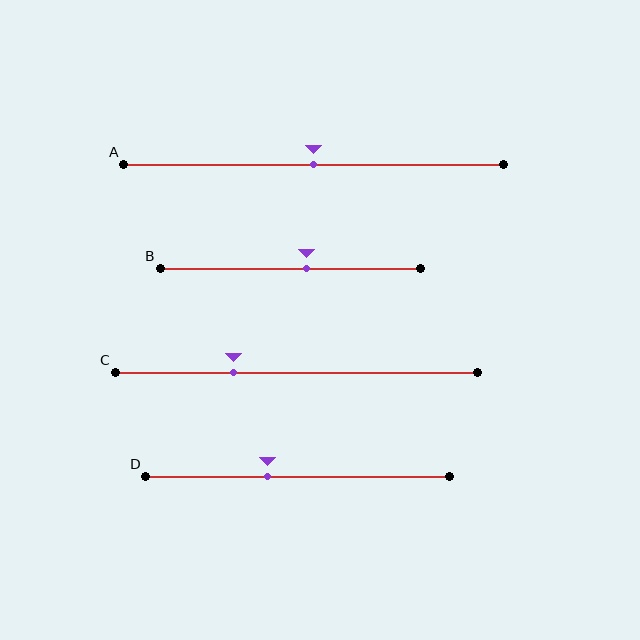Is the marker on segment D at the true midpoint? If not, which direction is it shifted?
No, the marker on segment D is shifted to the left by about 10% of the segment length.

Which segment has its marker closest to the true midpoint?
Segment A has its marker closest to the true midpoint.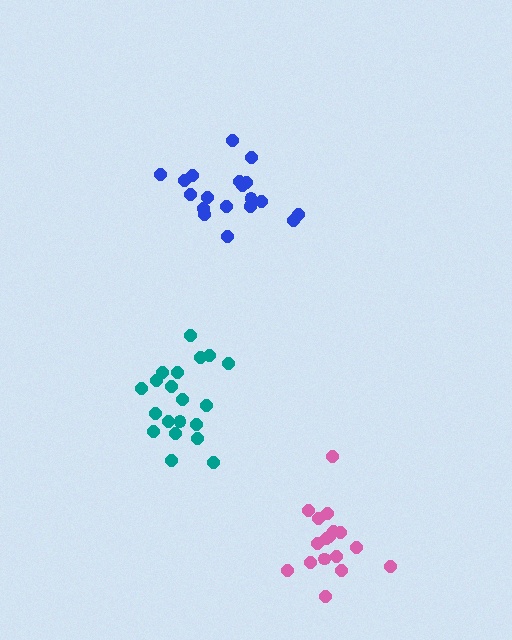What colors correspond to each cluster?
The clusters are colored: teal, blue, pink.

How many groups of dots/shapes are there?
There are 3 groups.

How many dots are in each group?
Group 1: 20 dots, Group 2: 20 dots, Group 3: 17 dots (57 total).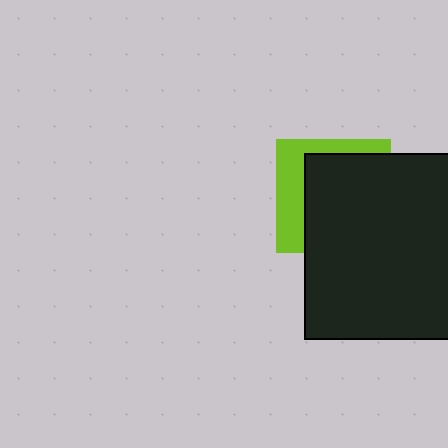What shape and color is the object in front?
The object in front is a black rectangle.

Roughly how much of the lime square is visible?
A small part of it is visible (roughly 33%).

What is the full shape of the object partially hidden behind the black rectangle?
The partially hidden object is a lime square.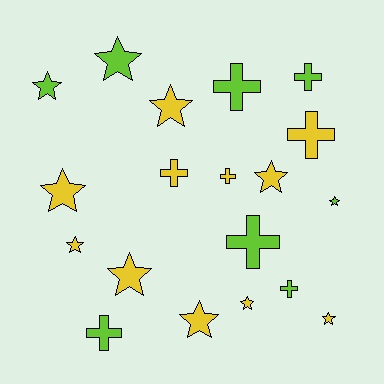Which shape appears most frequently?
Star, with 11 objects.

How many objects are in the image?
There are 19 objects.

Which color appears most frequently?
Yellow, with 11 objects.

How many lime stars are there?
There are 3 lime stars.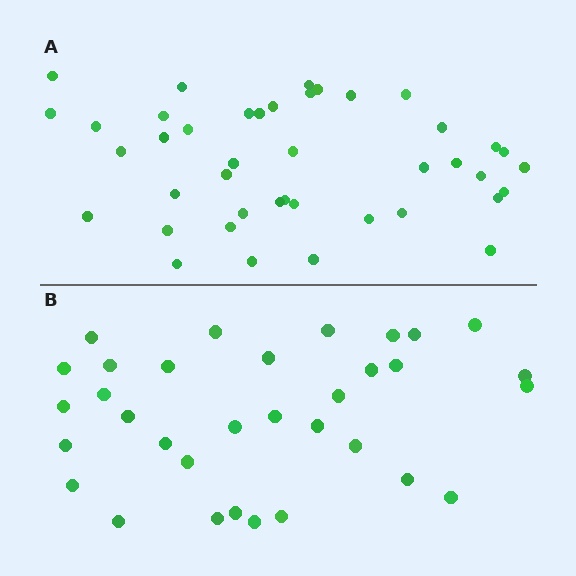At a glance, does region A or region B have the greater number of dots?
Region A (the top region) has more dots.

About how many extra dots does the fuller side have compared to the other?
Region A has roughly 8 or so more dots than region B.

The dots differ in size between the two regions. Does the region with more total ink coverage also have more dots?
No. Region B has more total ink coverage because its dots are larger, but region A actually contains more individual dots. Total area can be misleading — the number of items is what matters here.